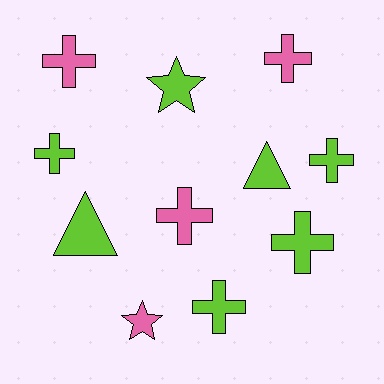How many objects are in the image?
There are 11 objects.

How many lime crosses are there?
There are 4 lime crosses.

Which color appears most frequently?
Lime, with 7 objects.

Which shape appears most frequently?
Cross, with 7 objects.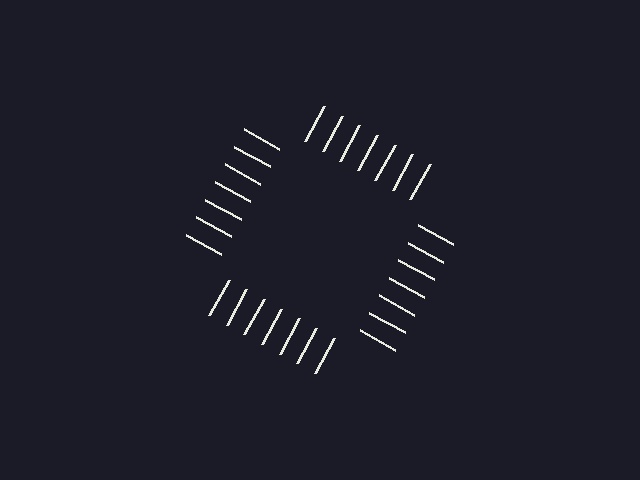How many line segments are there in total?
28 — 7 along each of the 4 edges.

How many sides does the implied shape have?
4 sides — the line-ends trace a square.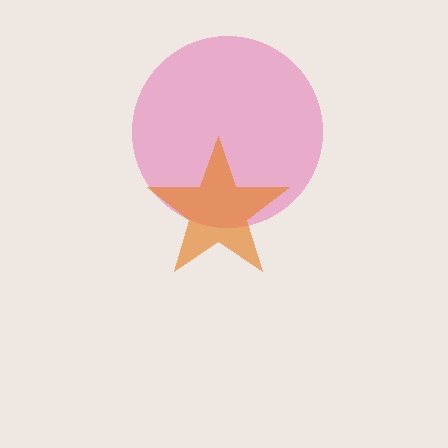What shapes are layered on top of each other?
The layered shapes are: a pink circle, an orange star.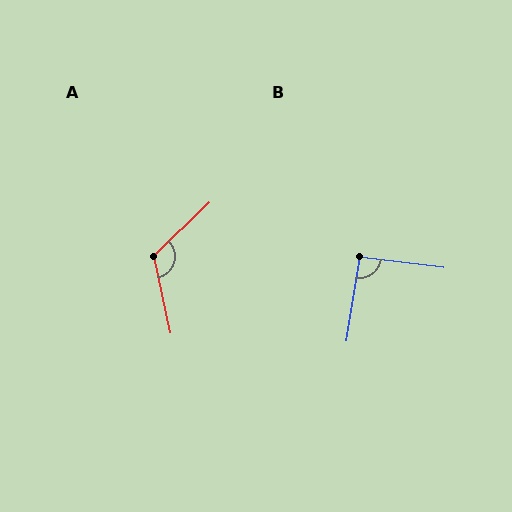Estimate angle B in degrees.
Approximately 92 degrees.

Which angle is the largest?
A, at approximately 122 degrees.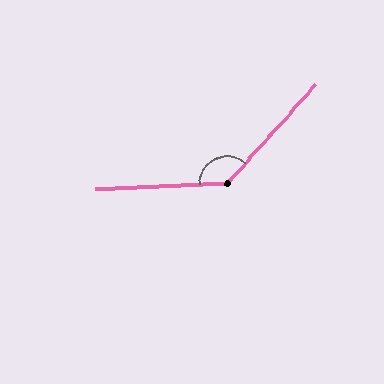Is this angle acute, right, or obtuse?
It is obtuse.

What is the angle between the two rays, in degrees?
Approximately 134 degrees.